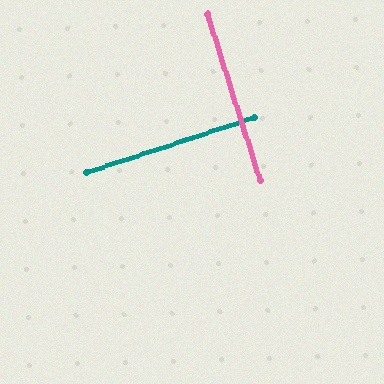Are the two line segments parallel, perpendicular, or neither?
Perpendicular — they meet at approximately 89°.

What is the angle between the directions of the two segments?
Approximately 89 degrees.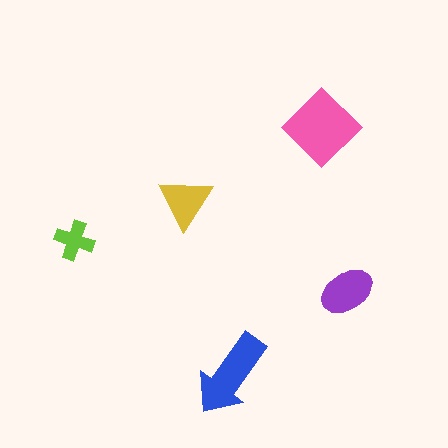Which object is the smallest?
The lime cross.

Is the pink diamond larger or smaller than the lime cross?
Larger.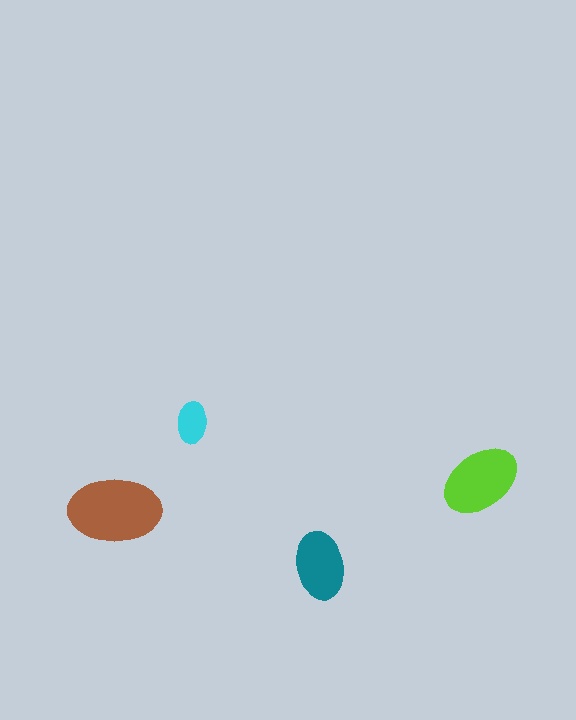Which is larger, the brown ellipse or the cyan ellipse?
The brown one.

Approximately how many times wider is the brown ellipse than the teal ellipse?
About 1.5 times wider.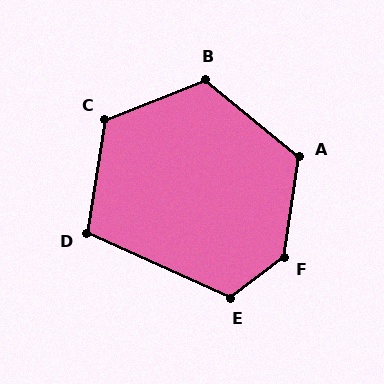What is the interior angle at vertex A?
Approximately 121 degrees (obtuse).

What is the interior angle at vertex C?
Approximately 121 degrees (obtuse).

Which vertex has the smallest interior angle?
D, at approximately 105 degrees.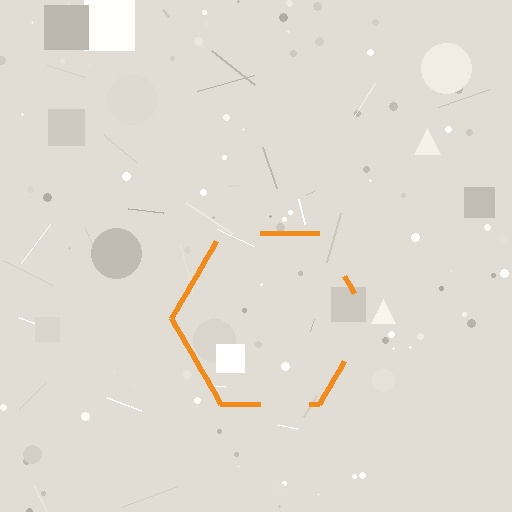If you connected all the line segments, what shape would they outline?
They would outline a hexagon.